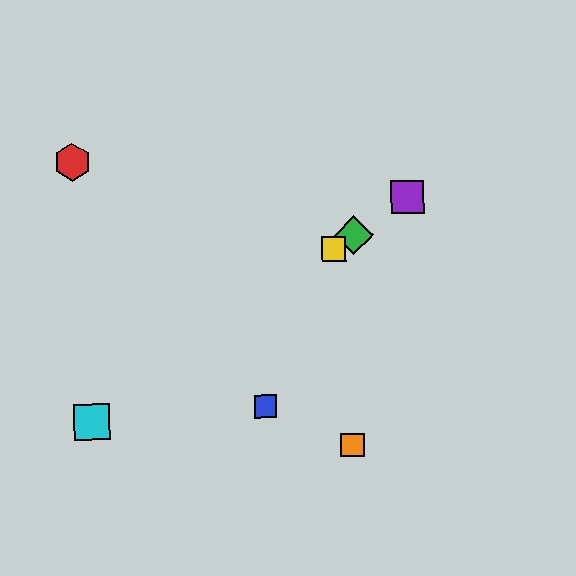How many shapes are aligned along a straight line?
4 shapes (the green diamond, the yellow square, the purple square, the cyan square) are aligned along a straight line.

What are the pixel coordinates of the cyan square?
The cyan square is at (92, 422).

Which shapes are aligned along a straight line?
The green diamond, the yellow square, the purple square, the cyan square are aligned along a straight line.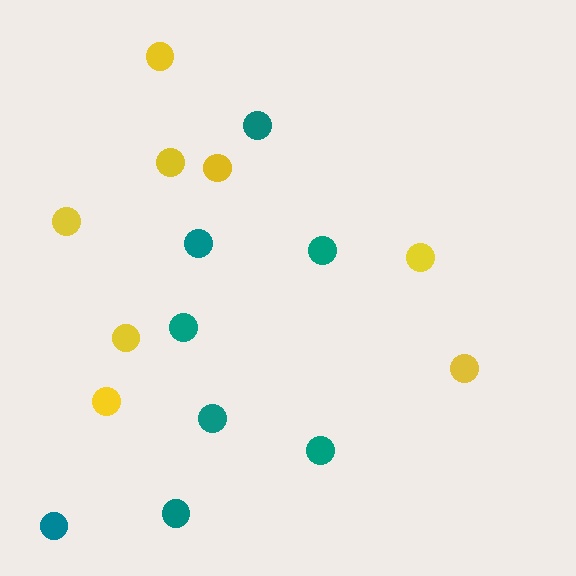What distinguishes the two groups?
There are 2 groups: one group of yellow circles (8) and one group of teal circles (8).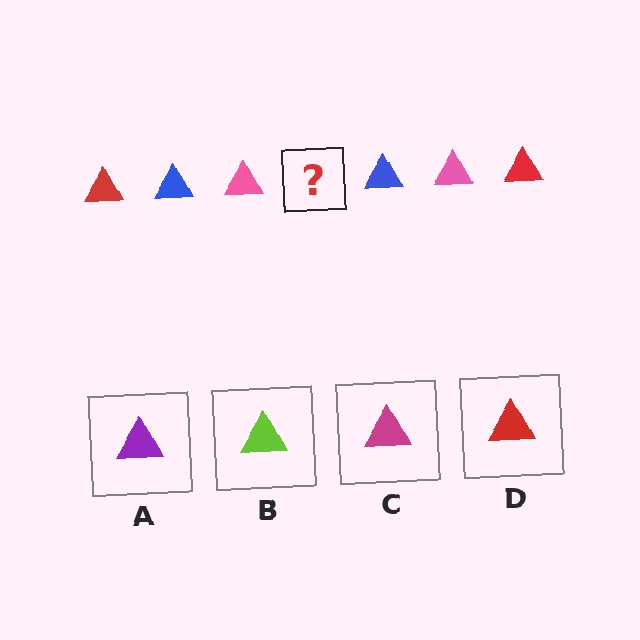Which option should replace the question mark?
Option D.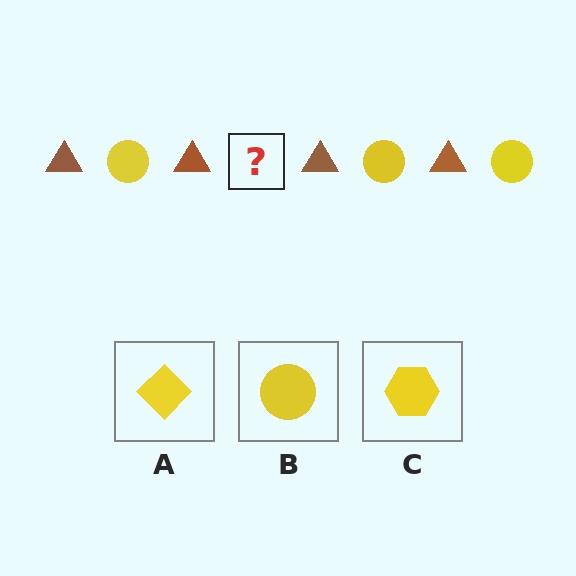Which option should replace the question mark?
Option B.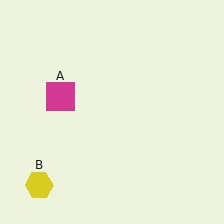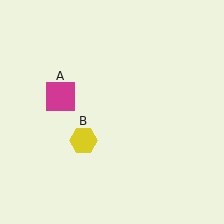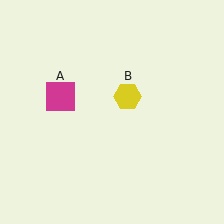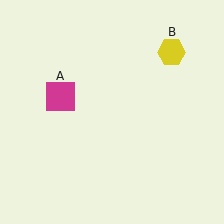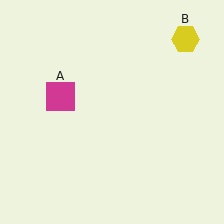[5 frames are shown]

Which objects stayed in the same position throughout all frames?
Magenta square (object A) remained stationary.